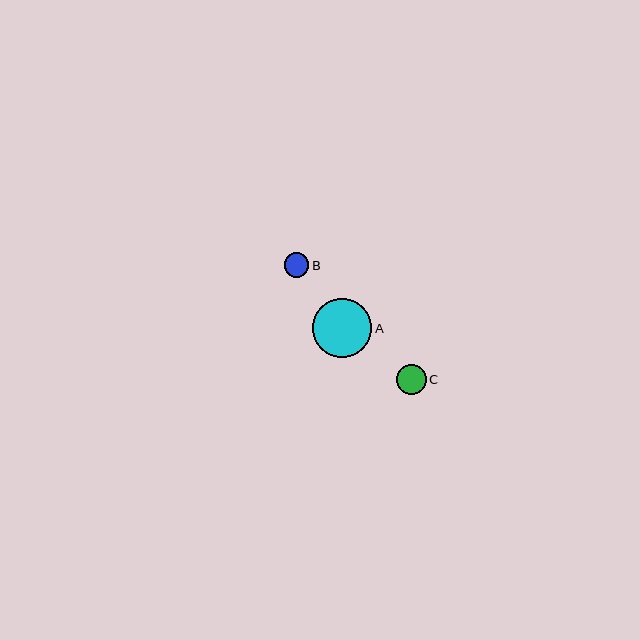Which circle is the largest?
Circle A is the largest with a size of approximately 59 pixels.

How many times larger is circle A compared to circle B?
Circle A is approximately 2.4 times the size of circle B.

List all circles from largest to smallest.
From largest to smallest: A, C, B.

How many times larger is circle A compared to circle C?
Circle A is approximately 2.0 times the size of circle C.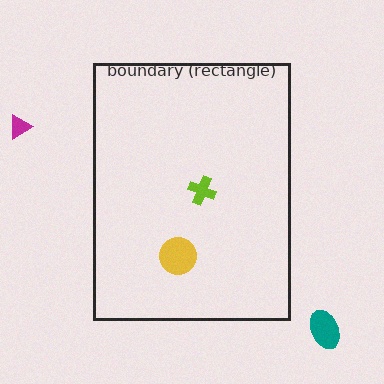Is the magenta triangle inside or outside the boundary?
Outside.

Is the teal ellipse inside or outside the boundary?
Outside.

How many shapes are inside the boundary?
2 inside, 2 outside.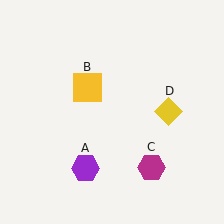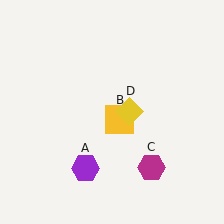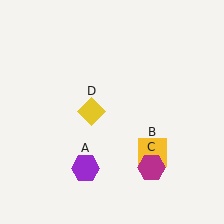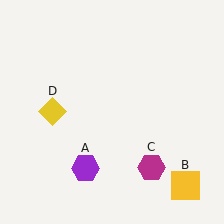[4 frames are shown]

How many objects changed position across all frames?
2 objects changed position: yellow square (object B), yellow diamond (object D).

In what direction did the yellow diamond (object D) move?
The yellow diamond (object D) moved left.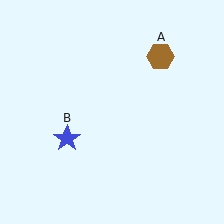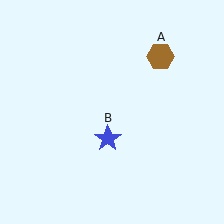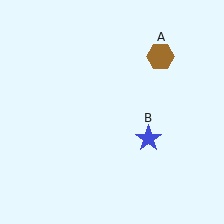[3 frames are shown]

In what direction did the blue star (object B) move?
The blue star (object B) moved right.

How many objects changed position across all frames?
1 object changed position: blue star (object B).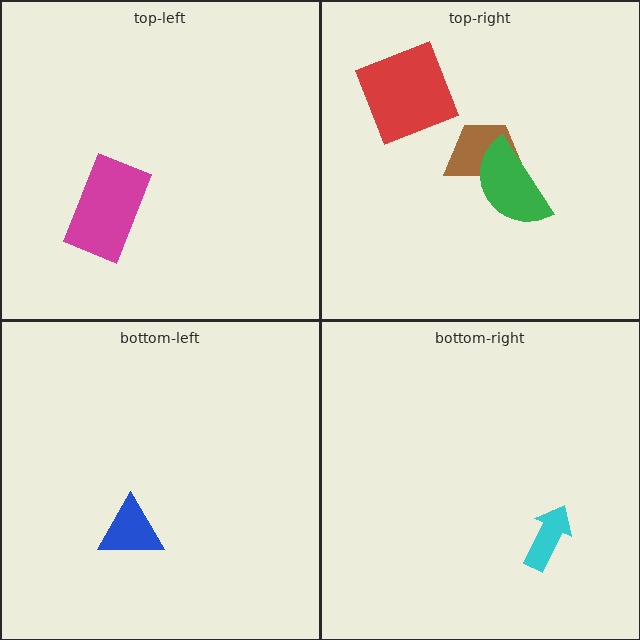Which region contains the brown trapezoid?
The top-right region.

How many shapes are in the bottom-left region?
1.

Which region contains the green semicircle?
The top-right region.